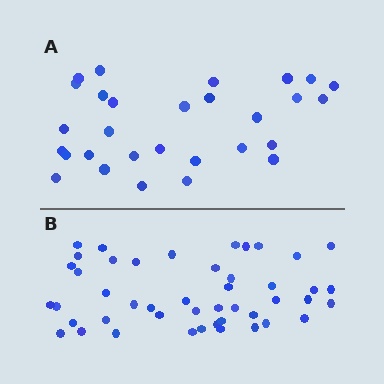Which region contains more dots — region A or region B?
Region B (the bottom region) has more dots.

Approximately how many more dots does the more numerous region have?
Region B has approximately 15 more dots than region A.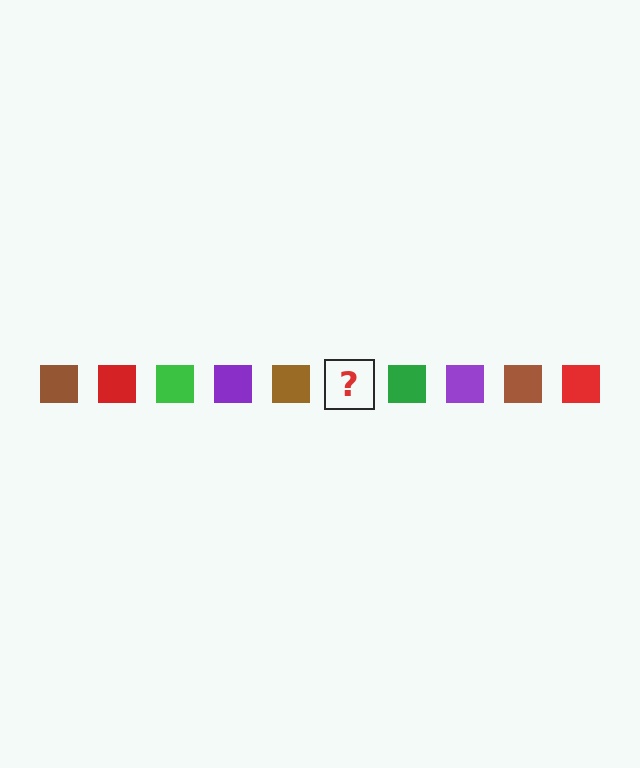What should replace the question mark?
The question mark should be replaced with a red square.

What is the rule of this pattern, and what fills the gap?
The rule is that the pattern cycles through brown, red, green, purple squares. The gap should be filled with a red square.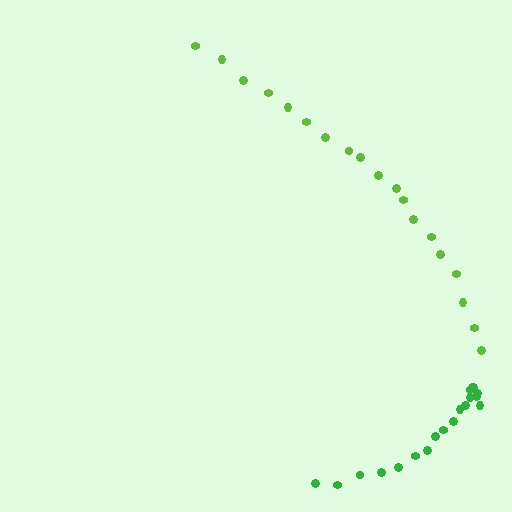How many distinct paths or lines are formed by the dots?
There are 2 distinct paths.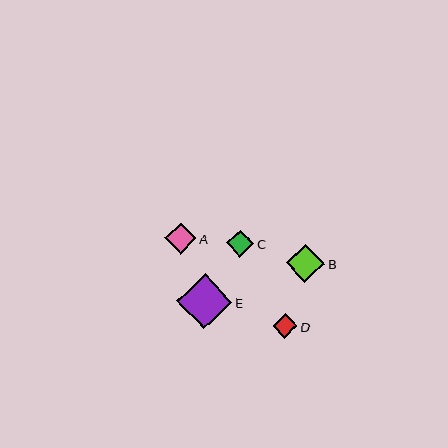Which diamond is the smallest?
Diamond D is the smallest with a size of approximately 25 pixels.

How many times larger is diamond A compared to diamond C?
Diamond A is approximately 1.1 times the size of diamond C.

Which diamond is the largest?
Diamond E is the largest with a size of approximately 55 pixels.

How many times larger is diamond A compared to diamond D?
Diamond A is approximately 1.3 times the size of diamond D.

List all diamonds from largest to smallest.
From largest to smallest: E, B, A, C, D.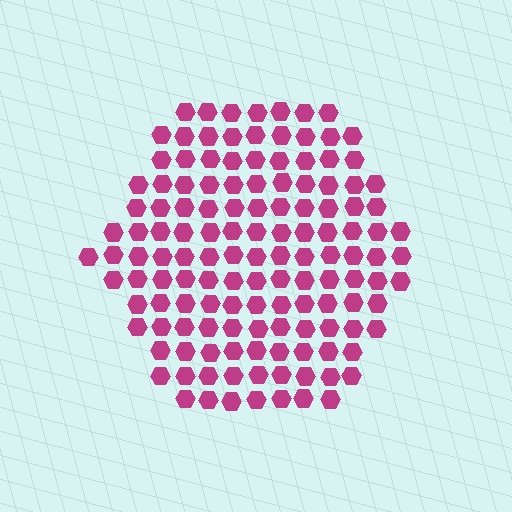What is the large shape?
The large shape is a hexagon.